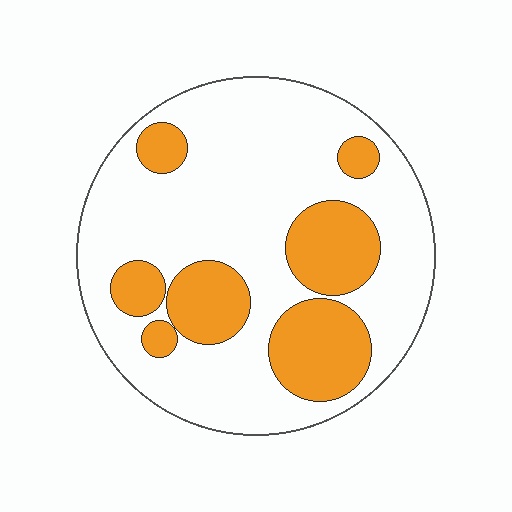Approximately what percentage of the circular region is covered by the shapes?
Approximately 30%.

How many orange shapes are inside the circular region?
7.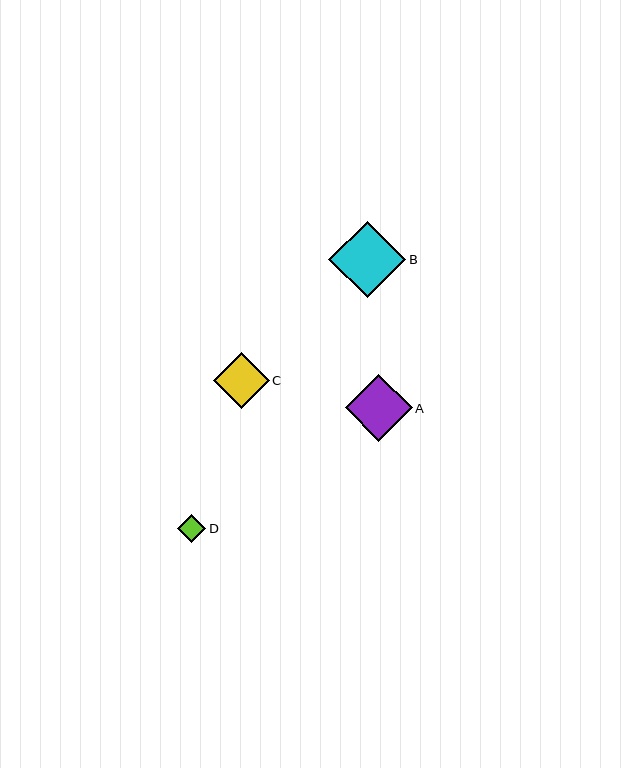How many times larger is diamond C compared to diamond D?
Diamond C is approximately 2.0 times the size of diamond D.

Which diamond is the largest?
Diamond B is the largest with a size of approximately 77 pixels.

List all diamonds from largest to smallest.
From largest to smallest: B, A, C, D.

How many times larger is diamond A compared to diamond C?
Diamond A is approximately 1.2 times the size of diamond C.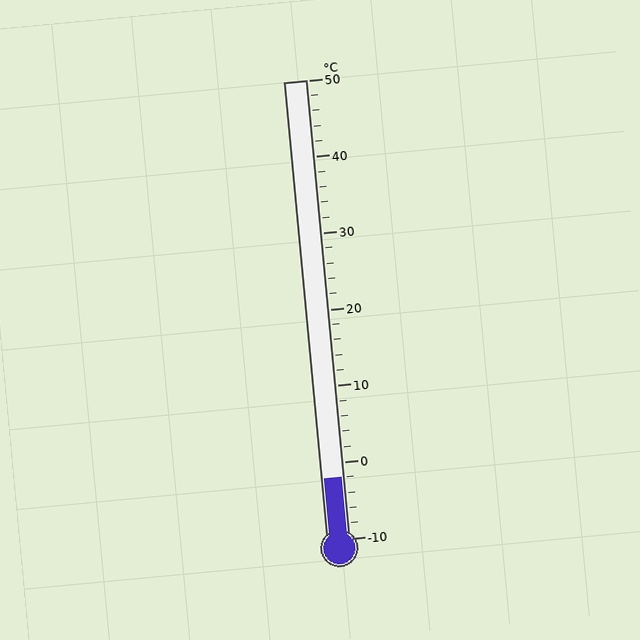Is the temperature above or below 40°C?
The temperature is below 40°C.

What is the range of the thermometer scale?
The thermometer scale ranges from -10°C to 50°C.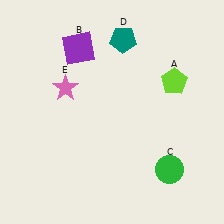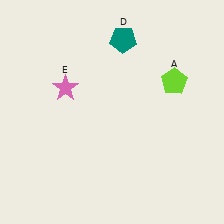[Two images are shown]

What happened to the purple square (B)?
The purple square (B) was removed in Image 2. It was in the top-left area of Image 1.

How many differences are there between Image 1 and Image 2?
There are 2 differences between the two images.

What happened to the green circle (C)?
The green circle (C) was removed in Image 2. It was in the bottom-right area of Image 1.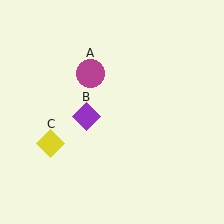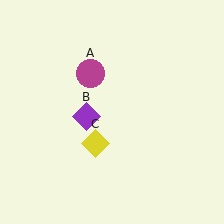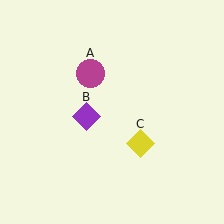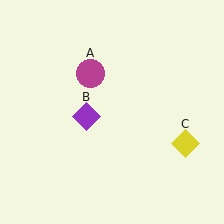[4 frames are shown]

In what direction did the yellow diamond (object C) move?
The yellow diamond (object C) moved right.